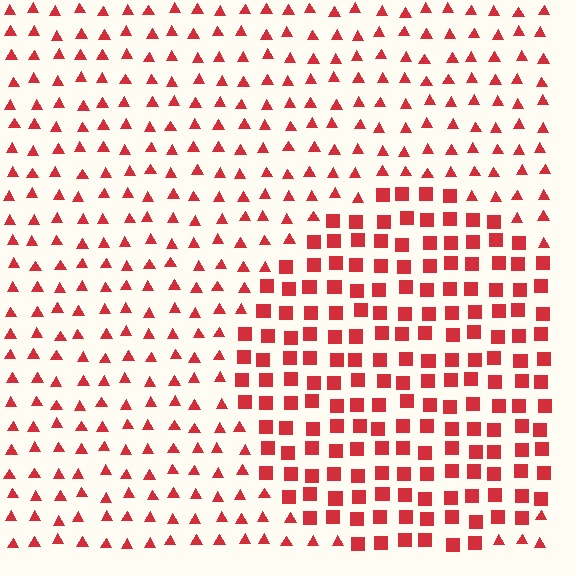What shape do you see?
I see a circle.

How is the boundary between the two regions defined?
The boundary is defined by a change in element shape: squares inside vs. triangles outside. All elements share the same color and spacing.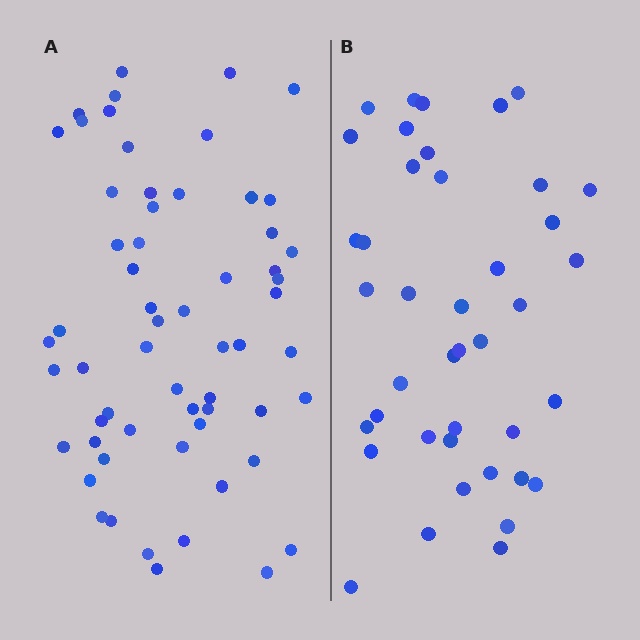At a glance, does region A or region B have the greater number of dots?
Region A (the left region) has more dots.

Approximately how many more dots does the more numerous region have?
Region A has approximately 20 more dots than region B.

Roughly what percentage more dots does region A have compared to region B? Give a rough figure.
About 45% more.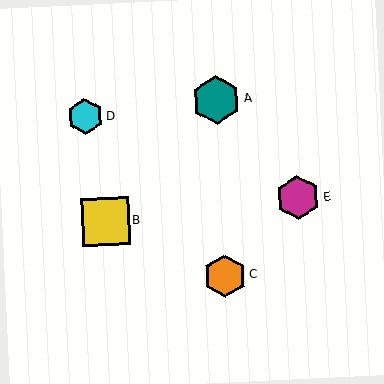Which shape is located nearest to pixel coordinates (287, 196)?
The magenta hexagon (labeled E) at (298, 198) is nearest to that location.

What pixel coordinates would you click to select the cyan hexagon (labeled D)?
Click at (85, 117) to select the cyan hexagon D.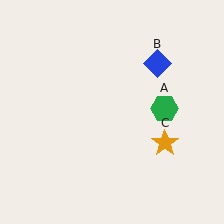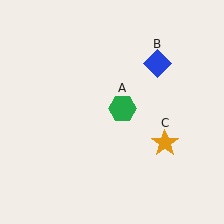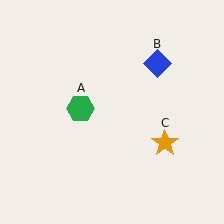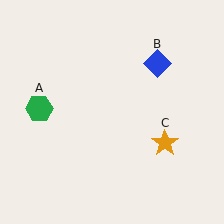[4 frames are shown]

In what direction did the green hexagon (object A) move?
The green hexagon (object A) moved left.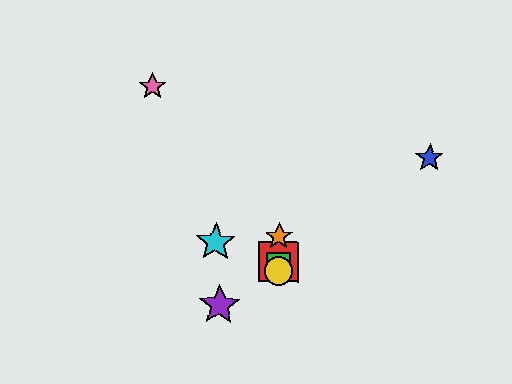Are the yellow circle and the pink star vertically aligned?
No, the yellow circle is at x≈279 and the pink star is at x≈153.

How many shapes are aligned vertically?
4 shapes (the red square, the green square, the yellow circle, the orange star) are aligned vertically.